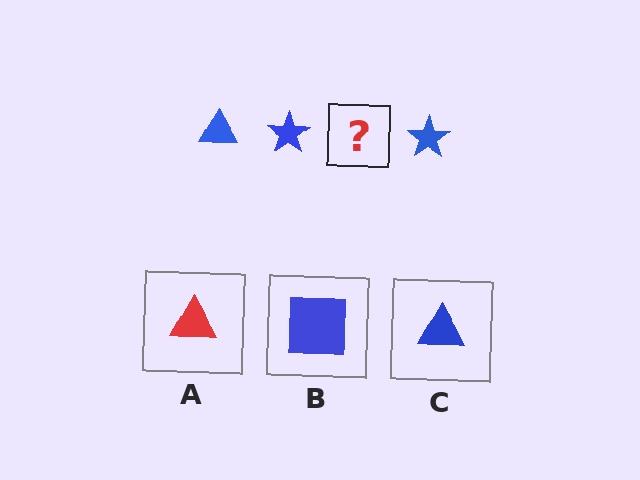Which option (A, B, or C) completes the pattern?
C.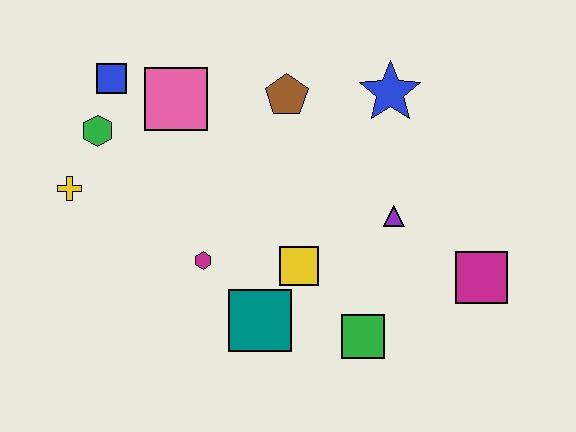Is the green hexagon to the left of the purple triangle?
Yes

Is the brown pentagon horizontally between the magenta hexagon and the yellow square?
Yes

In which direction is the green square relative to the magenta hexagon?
The green square is to the right of the magenta hexagon.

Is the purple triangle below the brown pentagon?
Yes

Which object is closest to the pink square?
The blue square is closest to the pink square.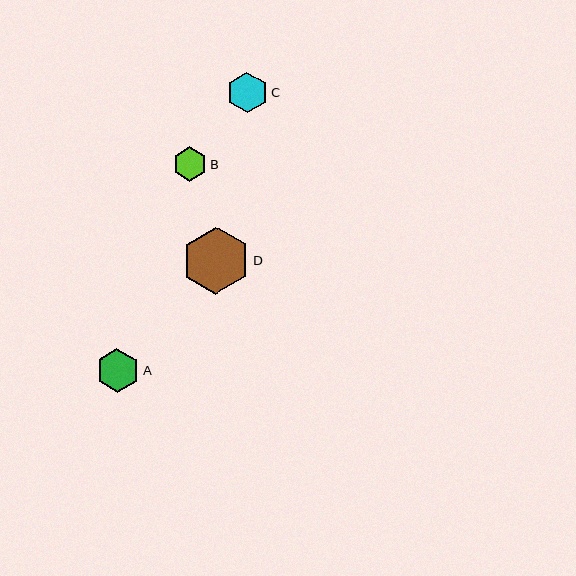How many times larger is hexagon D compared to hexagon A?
Hexagon D is approximately 1.6 times the size of hexagon A.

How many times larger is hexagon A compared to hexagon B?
Hexagon A is approximately 1.3 times the size of hexagon B.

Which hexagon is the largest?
Hexagon D is the largest with a size of approximately 68 pixels.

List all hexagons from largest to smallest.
From largest to smallest: D, A, C, B.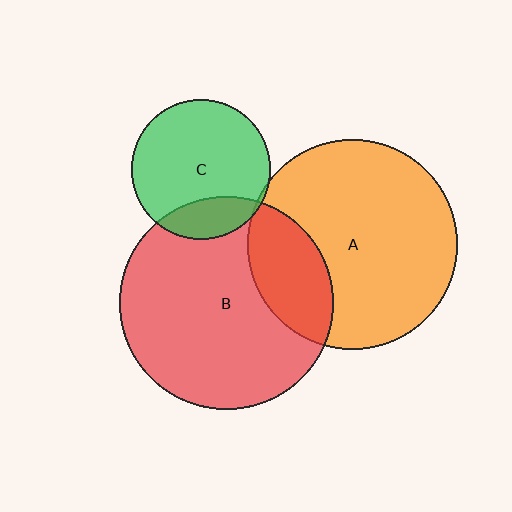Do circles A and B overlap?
Yes.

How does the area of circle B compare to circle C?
Approximately 2.4 times.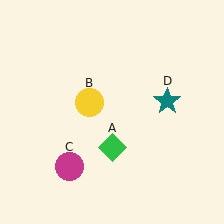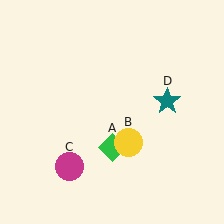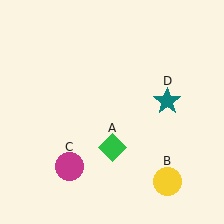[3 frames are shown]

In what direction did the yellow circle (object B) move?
The yellow circle (object B) moved down and to the right.